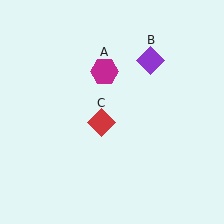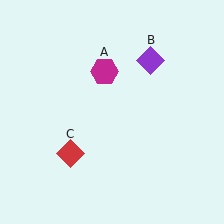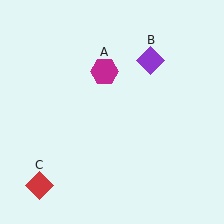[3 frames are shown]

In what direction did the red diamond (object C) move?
The red diamond (object C) moved down and to the left.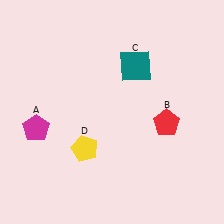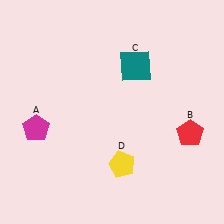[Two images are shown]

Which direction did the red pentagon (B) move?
The red pentagon (B) moved right.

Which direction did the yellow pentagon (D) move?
The yellow pentagon (D) moved right.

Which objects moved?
The objects that moved are: the red pentagon (B), the yellow pentagon (D).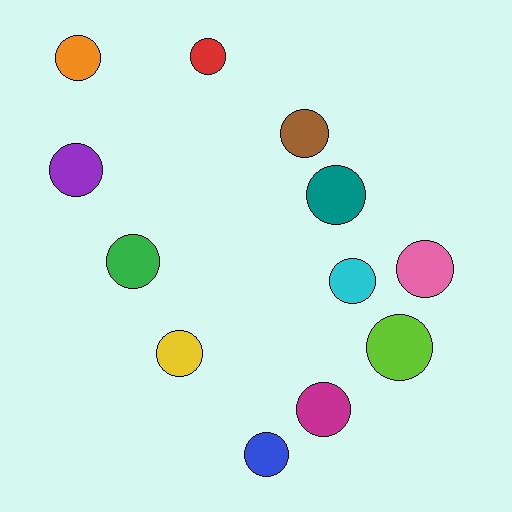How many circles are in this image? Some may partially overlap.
There are 12 circles.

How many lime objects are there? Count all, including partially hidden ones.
There is 1 lime object.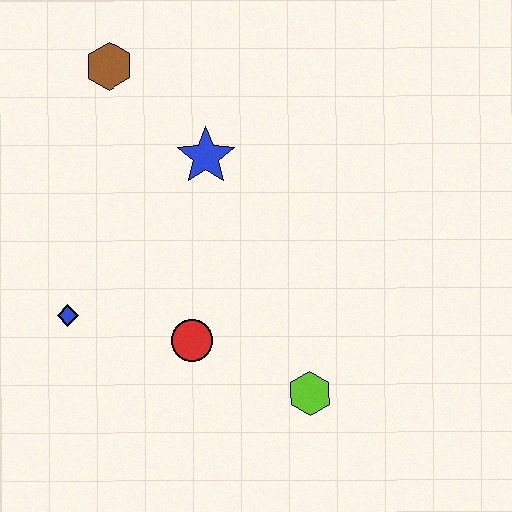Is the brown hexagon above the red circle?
Yes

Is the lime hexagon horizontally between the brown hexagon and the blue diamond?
No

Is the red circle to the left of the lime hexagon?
Yes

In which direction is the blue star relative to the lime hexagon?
The blue star is above the lime hexagon.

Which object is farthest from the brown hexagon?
The lime hexagon is farthest from the brown hexagon.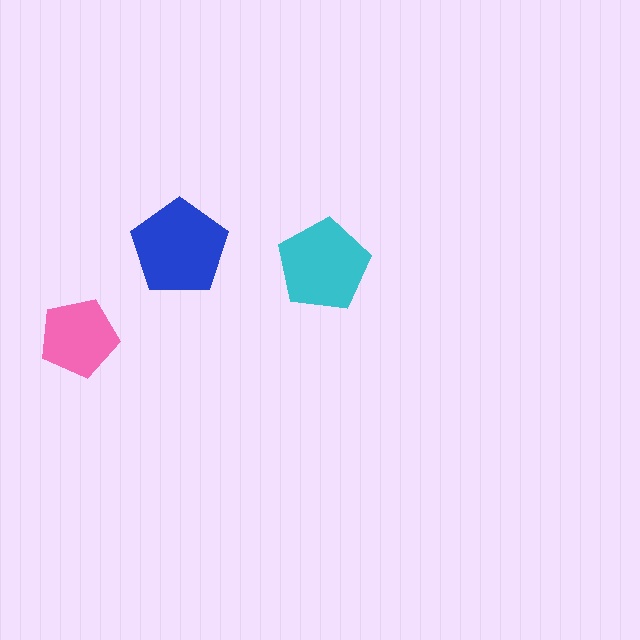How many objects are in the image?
There are 3 objects in the image.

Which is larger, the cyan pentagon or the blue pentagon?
The blue one.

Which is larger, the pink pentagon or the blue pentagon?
The blue one.